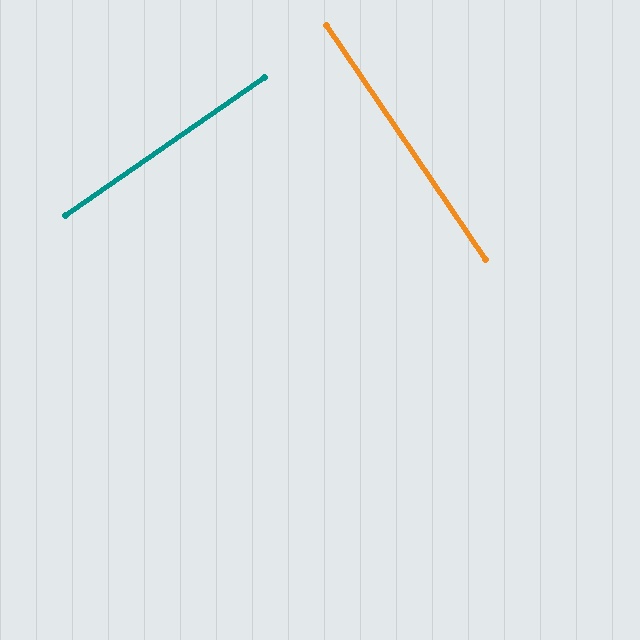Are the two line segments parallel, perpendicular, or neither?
Perpendicular — they meet at approximately 90°.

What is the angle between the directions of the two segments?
Approximately 90 degrees.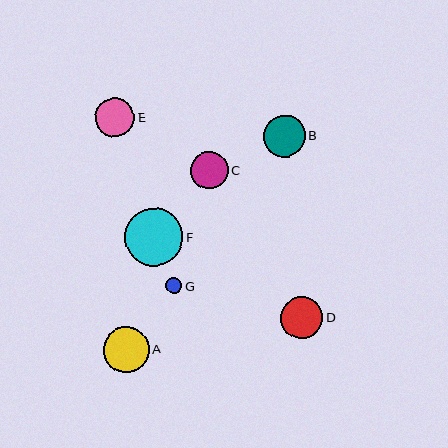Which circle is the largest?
Circle F is the largest with a size of approximately 58 pixels.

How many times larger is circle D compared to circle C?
Circle D is approximately 1.1 times the size of circle C.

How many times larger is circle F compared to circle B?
Circle F is approximately 1.4 times the size of circle B.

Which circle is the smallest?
Circle G is the smallest with a size of approximately 16 pixels.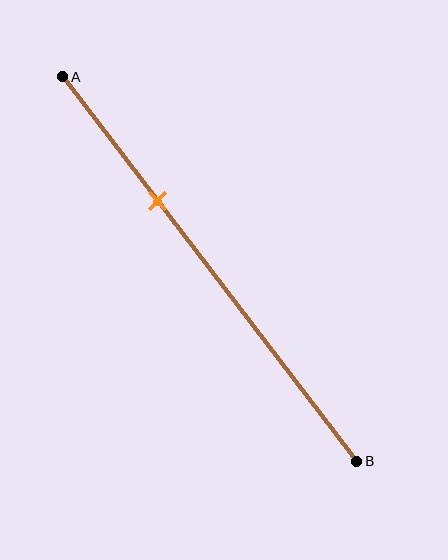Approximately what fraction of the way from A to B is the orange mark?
The orange mark is approximately 30% of the way from A to B.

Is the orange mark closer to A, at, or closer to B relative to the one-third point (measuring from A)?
The orange mark is approximately at the one-third point of segment AB.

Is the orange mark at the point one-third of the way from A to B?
Yes, the mark is approximately at the one-third point.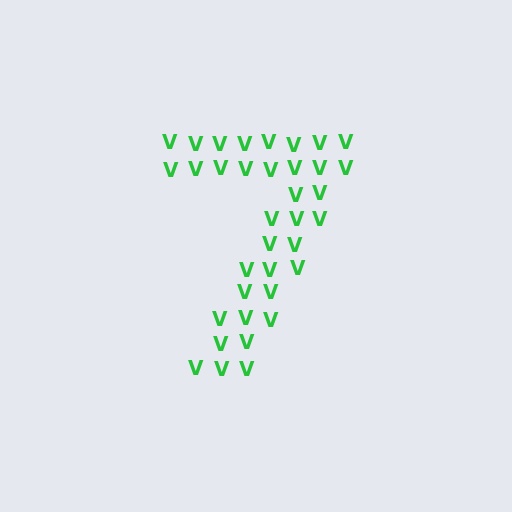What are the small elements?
The small elements are letter V's.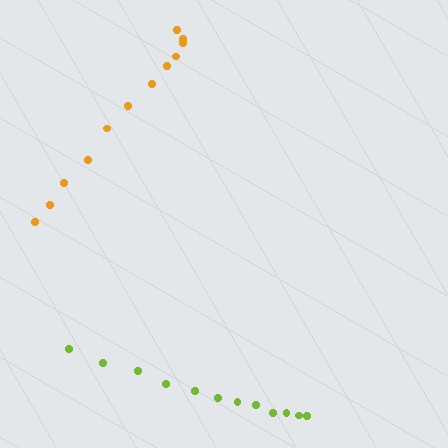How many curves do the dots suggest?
There are 2 distinct paths.